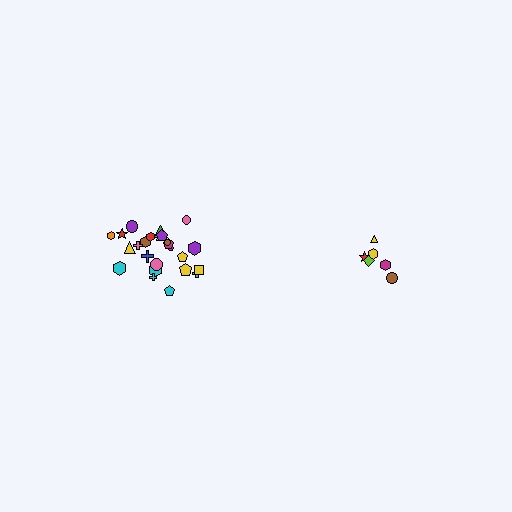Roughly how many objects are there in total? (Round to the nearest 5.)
Roughly 30 objects in total.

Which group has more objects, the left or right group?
The left group.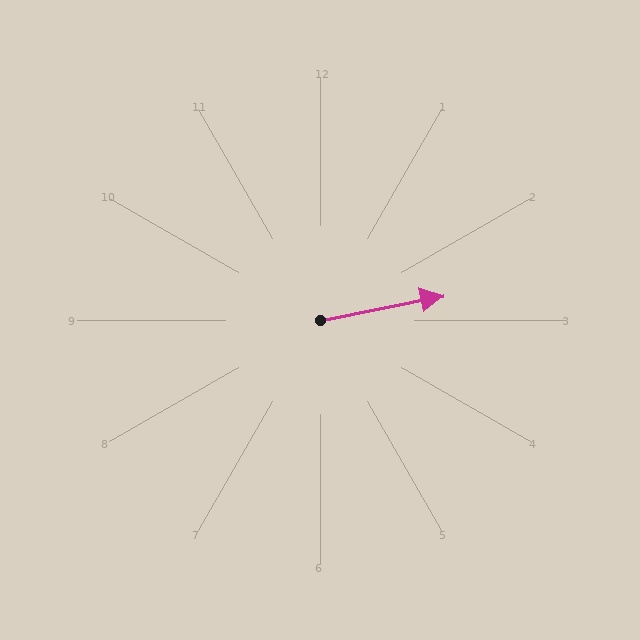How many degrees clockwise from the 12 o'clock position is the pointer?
Approximately 79 degrees.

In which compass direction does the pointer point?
East.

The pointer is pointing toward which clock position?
Roughly 3 o'clock.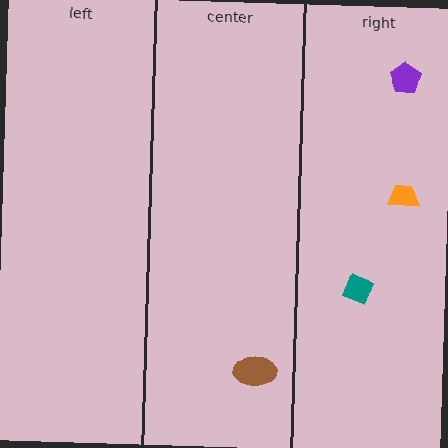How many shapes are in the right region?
3.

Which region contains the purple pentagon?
The right region.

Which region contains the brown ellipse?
The center region.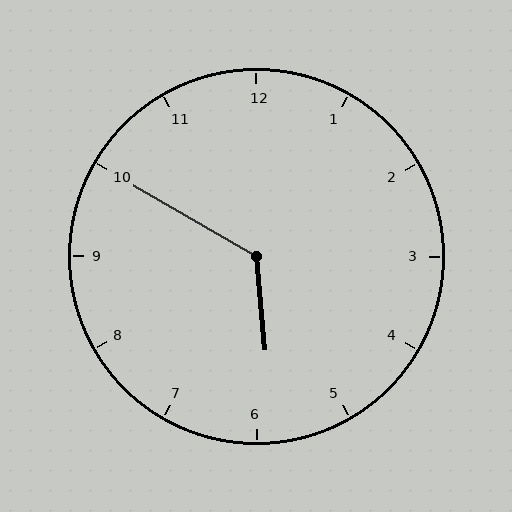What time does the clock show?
5:50.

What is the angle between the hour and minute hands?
Approximately 125 degrees.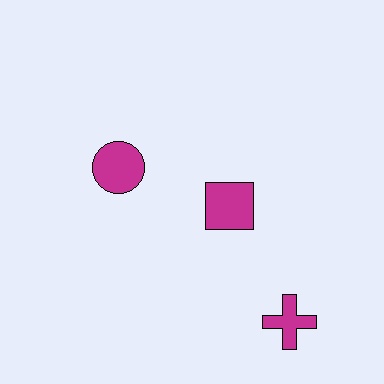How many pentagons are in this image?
There are no pentagons.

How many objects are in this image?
There are 3 objects.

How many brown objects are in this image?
There are no brown objects.